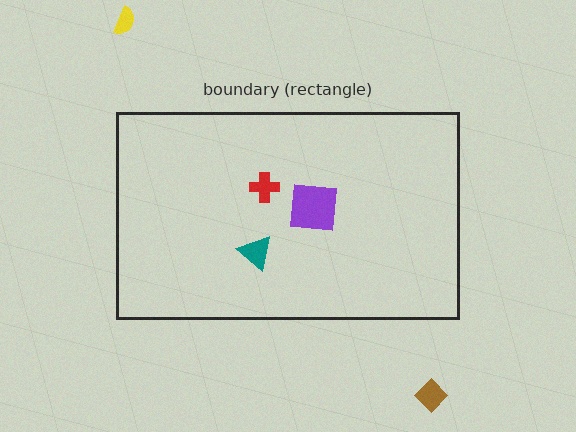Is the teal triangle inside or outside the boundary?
Inside.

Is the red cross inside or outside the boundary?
Inside.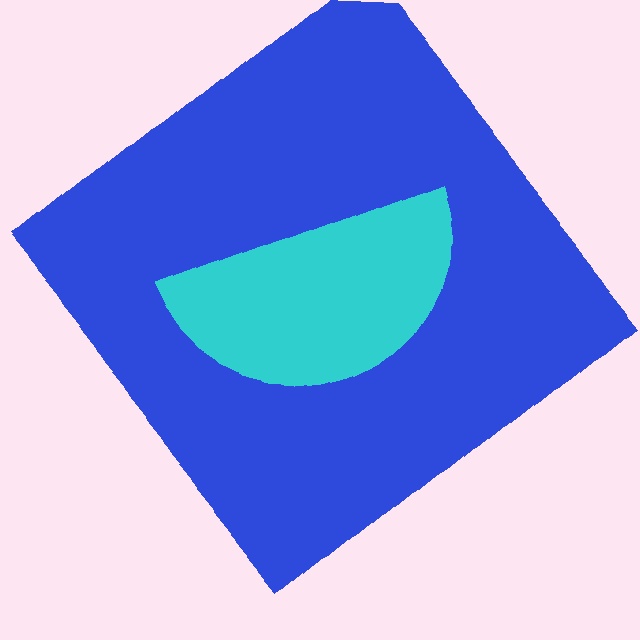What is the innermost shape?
The cyan semicircle.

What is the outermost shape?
The blue diamond.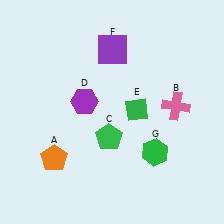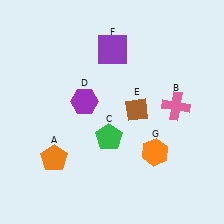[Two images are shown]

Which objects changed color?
E changed from green to brown. G changed from green to orange.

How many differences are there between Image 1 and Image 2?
There are 2 differences between the two images.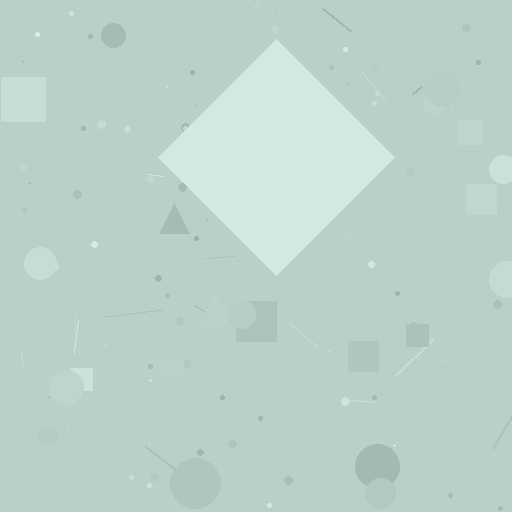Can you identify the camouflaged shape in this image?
The camouflaged shape is a diamond.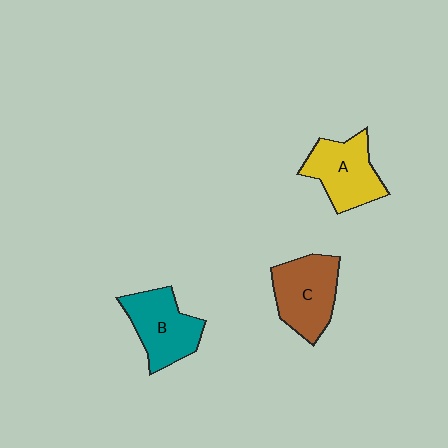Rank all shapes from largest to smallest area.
From largest to smallest: C (brown), B (teal), A (yellow).